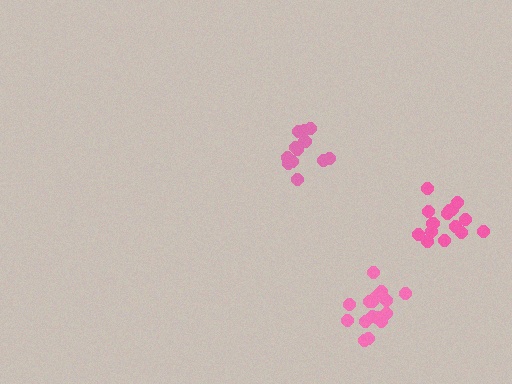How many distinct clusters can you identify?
There are 3 distinct clusters.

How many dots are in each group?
Group 1: 12 dots, Group 2: 16 dots, Group 3: 16 dots (44 total).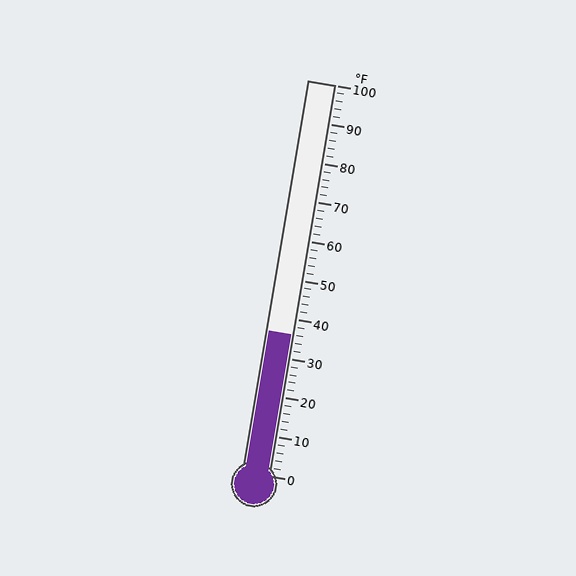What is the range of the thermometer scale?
The thermometer scale ranges from 0°F to 100°F.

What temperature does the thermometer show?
The thermometer shows approximately 36°F.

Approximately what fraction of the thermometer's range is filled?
The thermometer is filled to approximately 35% of its range.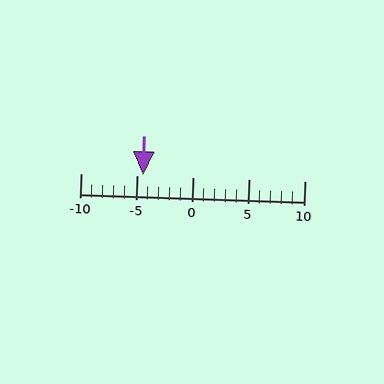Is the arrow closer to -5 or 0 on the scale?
The arrow is closer to -5.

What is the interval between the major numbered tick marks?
The major tick marks are spaced 5 units apart.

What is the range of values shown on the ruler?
The ruler shows values from -10 to 10.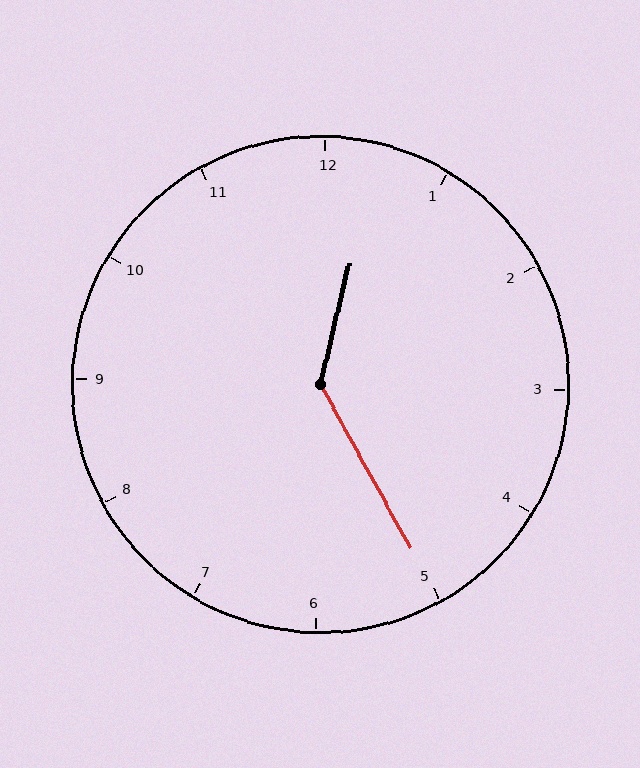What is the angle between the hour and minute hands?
Approximately 138 degrees.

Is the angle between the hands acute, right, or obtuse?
It is obtuse.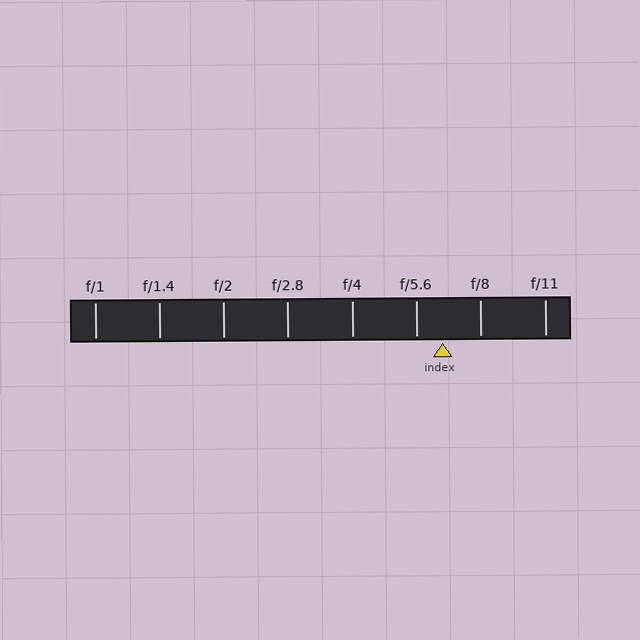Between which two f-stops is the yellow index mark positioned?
The index mark is between f/5.6 and f/8.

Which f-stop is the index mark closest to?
The index mark is closest to f/5.6.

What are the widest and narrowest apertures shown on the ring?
The widest aperture shown is f/1 and the narrowest is f/11.